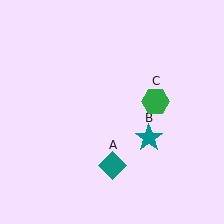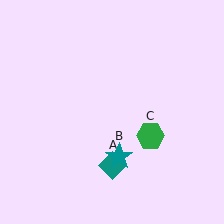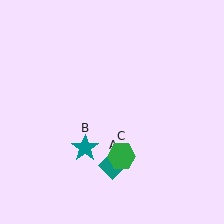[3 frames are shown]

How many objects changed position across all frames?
2 objects changed position: teal star (object B), green hexagon (object C).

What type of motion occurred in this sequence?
The teal star (object B), green hexagon (object C) rotated clockwise around the center of the scene.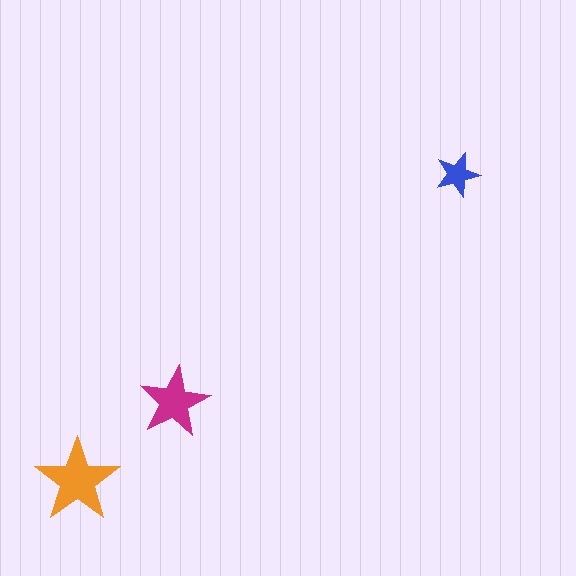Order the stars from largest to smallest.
the orange one, the magenta one, the blue one.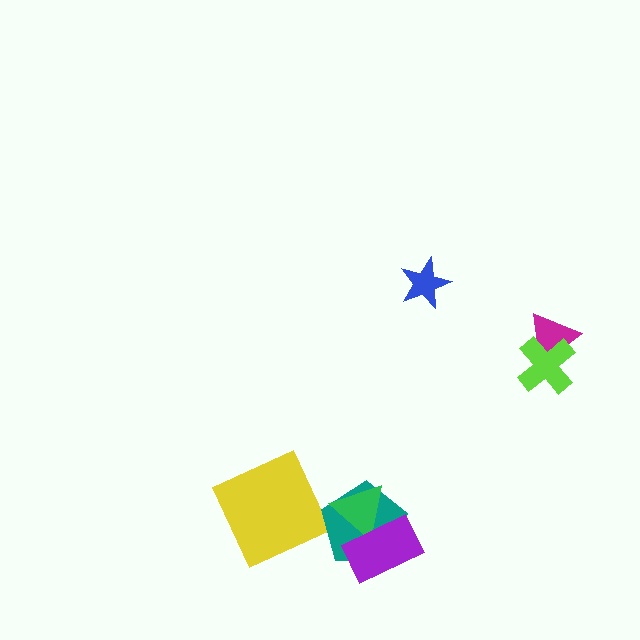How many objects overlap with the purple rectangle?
2 objects overlap with the purple rectangle.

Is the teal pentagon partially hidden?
Yes, it is partially covered by another shape.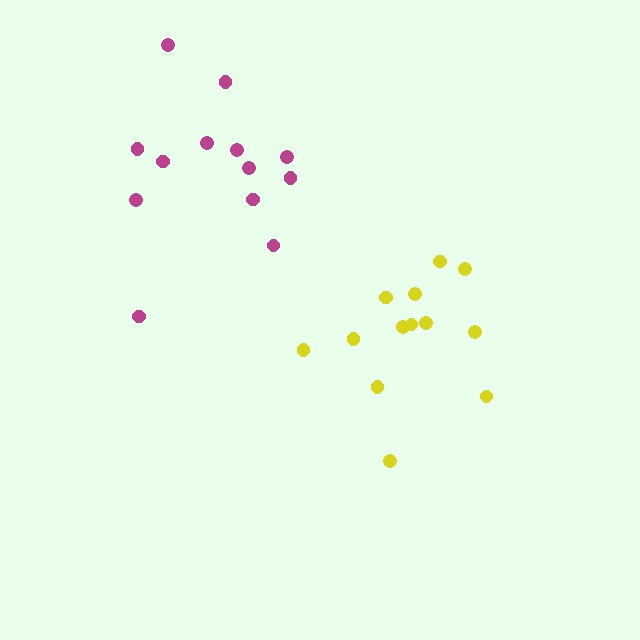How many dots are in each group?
Group 1: 13 dots, Group 2: 13 dots (26 total).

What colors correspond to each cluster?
The clusters are colored: magenta, yellow.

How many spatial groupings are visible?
There are 2 spatial groupings.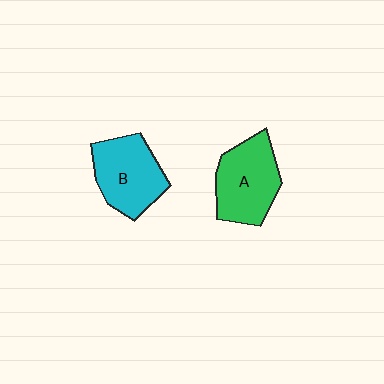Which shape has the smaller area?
Shape B (cyan).